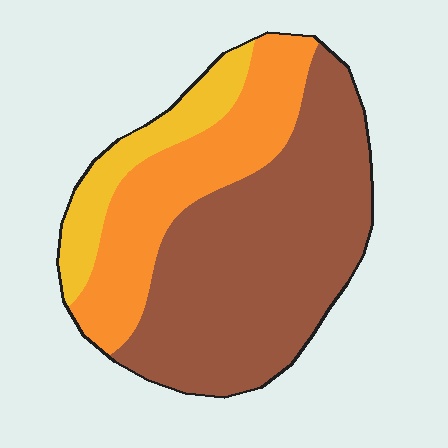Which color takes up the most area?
Brown, at roughly 60%.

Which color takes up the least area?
Yellow, at roughly 15%.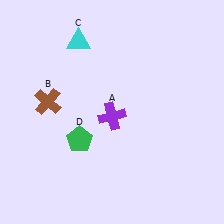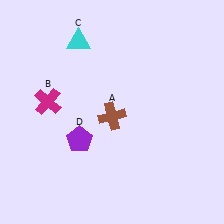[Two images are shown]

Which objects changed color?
A changed from purple to brown. B changed from brown to magenta. D changed from green to purple.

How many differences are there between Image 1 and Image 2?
There are 3 differences between the two images.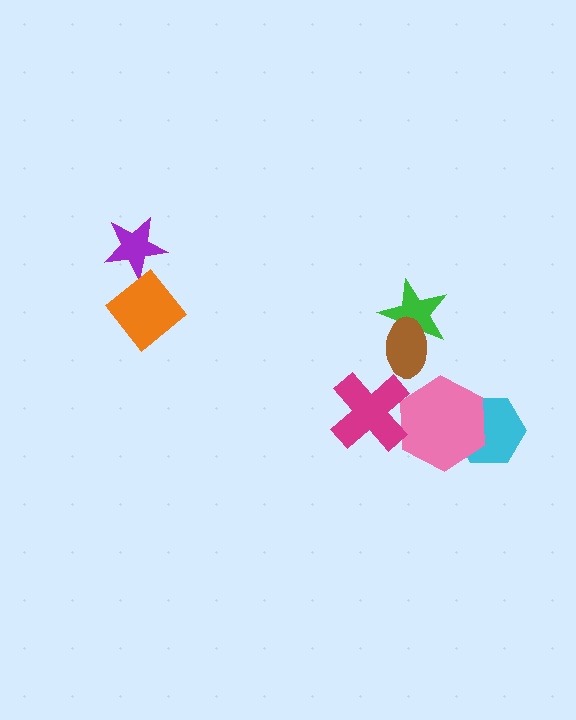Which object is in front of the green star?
The brown ellipse is in front of the green star.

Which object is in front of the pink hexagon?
The magenta cross is in front of the pink hexagon.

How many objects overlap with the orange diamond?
0 objects overlap with the orange diamond.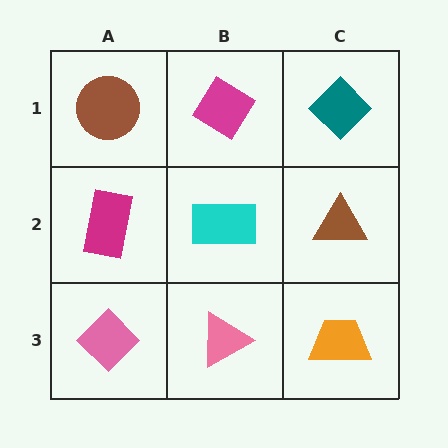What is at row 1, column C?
A teal diamond.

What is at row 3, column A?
A pink diamond.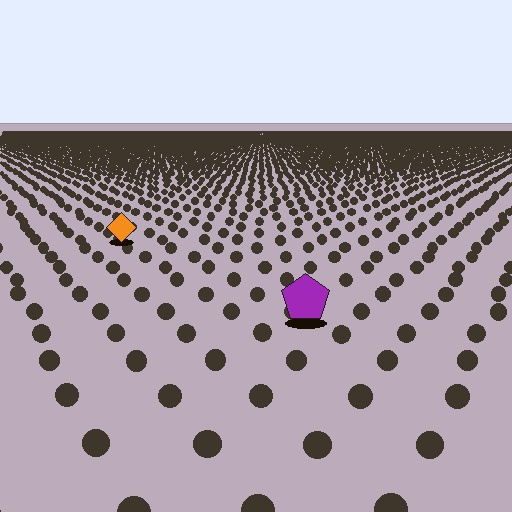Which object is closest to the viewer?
The purple pentagon is closest. The texture marks near it are larger and more spread out.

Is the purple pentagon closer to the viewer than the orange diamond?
Yes. The purple pentagon is closer — you can tell from the texture gradient: the ground texture is coarser near it.